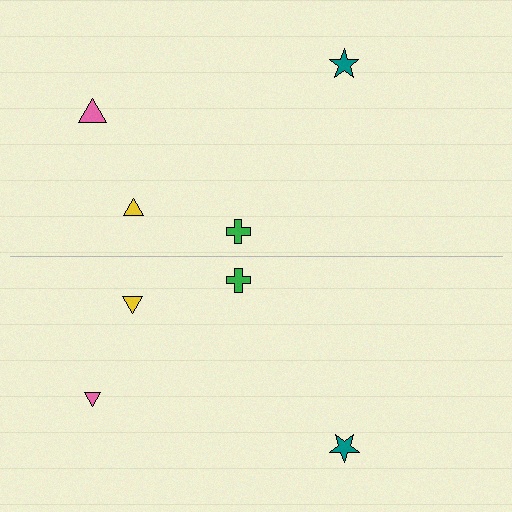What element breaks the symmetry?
The pink triangle on the bottom side has a different size than its mirror counterpart.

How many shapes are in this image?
There are 8 shapes in this image.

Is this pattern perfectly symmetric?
No, the pattern is not perfectly symmetric. The pink triangle on the bottom side has a different size than its mirror counterpart.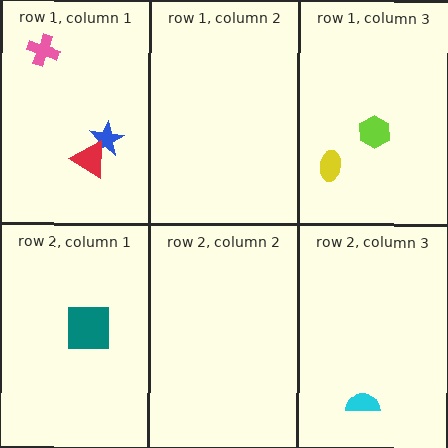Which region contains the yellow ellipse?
The row 1, column 3 region.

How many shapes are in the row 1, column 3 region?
2.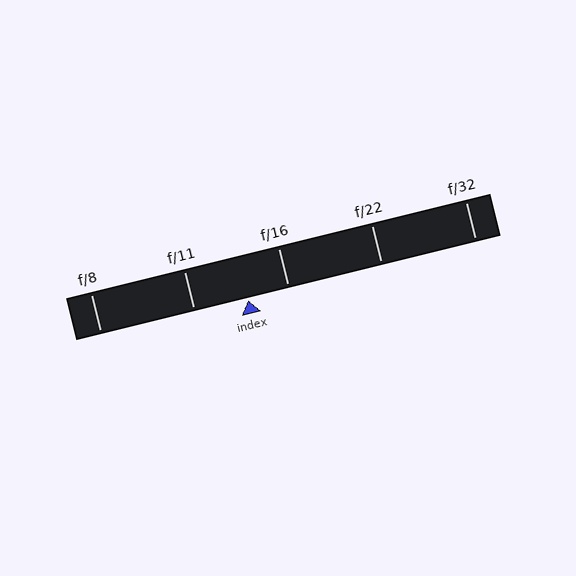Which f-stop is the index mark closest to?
The index mark is closest to f/16.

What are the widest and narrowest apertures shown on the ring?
The widest aperture shown is f/8 and the narrowest is f/32.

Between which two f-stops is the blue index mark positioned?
The index mark is between f/11 and f/16.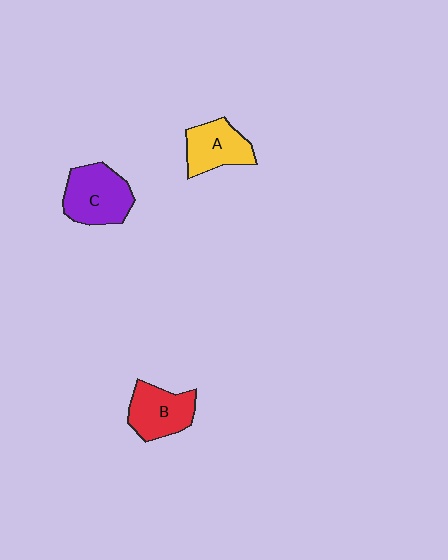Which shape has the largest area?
Shape C (purple).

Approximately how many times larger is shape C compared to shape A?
Approximately 1.2 times.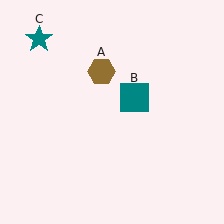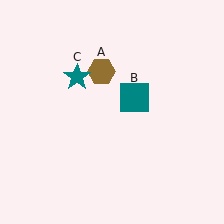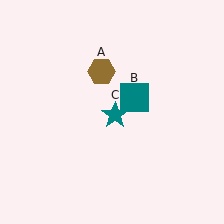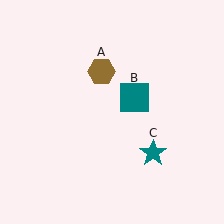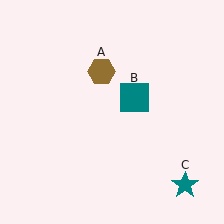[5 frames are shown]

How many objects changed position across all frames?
1 object changed position: teal star (object C).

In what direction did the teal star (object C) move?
The teal star (object C) moved down and to the right.